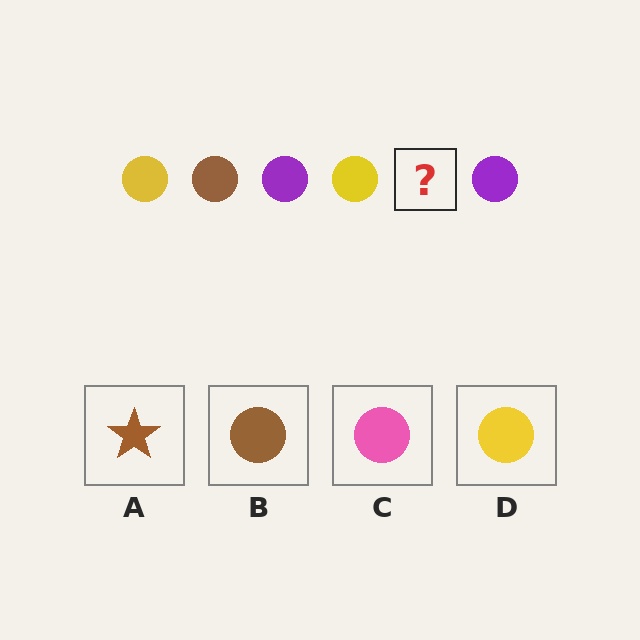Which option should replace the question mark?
Option B.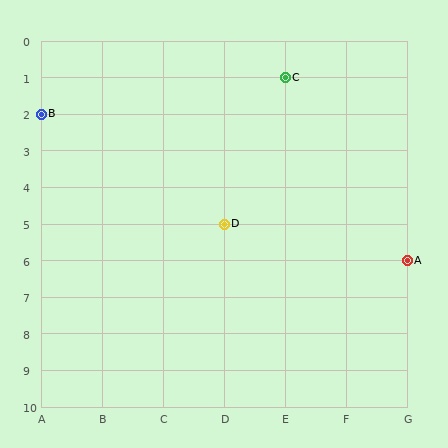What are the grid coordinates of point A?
Point A is at grid coordinates (G, 6).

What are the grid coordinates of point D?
Point D is at grid coordinates (D, 5).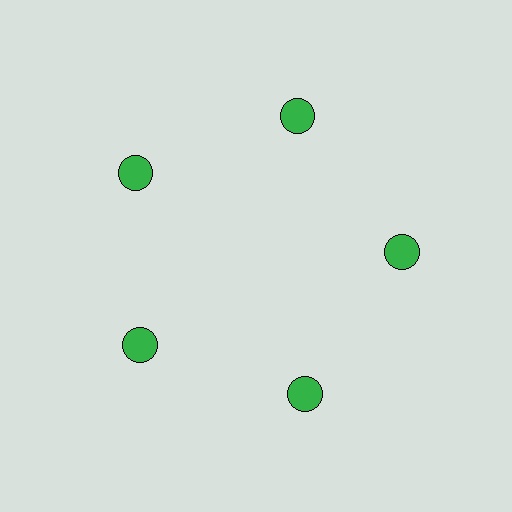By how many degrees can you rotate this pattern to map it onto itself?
The pattern maps onto itself every 72 degrees of rotation.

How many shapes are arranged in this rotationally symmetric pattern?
There are 5 shapes, arranged in 5 groups of 1.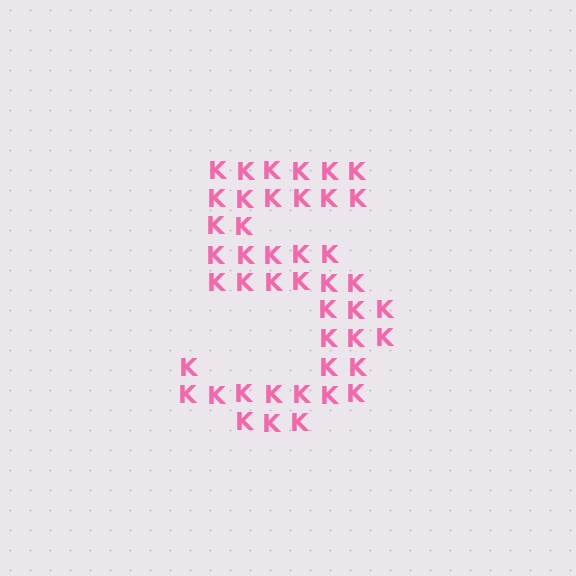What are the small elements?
The small elements are letter K's.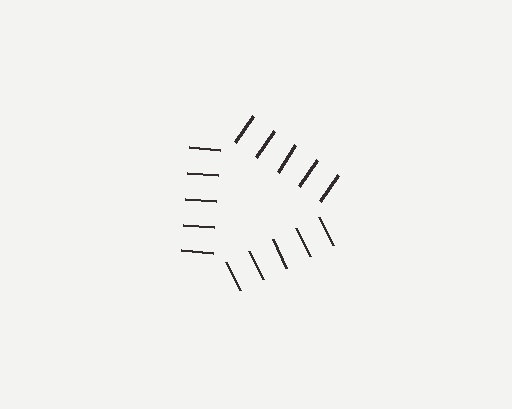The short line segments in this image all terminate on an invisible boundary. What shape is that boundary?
An illusory triangle — the line segments terminate on its edges but no continuous stroke is drawn.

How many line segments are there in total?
15 — 5 along each of the 3 edges.